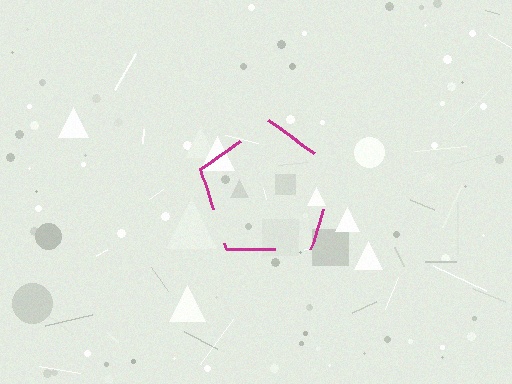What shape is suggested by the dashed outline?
The dashed outline suggests a pentagon.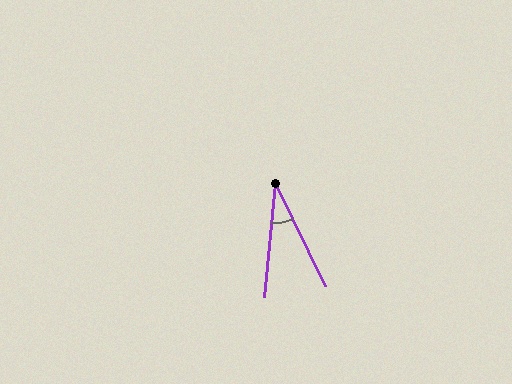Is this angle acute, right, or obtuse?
It is acute.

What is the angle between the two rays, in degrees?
Approximately 31 degrees.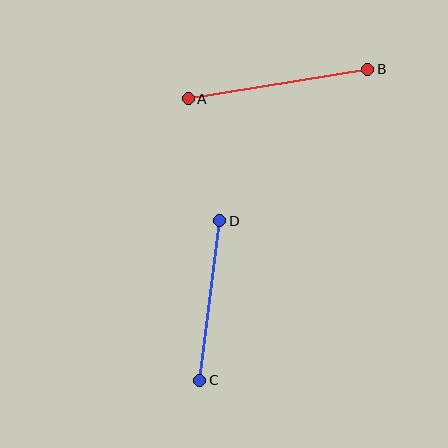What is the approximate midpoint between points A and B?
The midpoint is at approximately (278, 84) pixels.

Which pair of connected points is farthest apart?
Points A and B are farthest apart.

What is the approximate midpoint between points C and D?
The midpoint is at approximately (210, 301) pixels.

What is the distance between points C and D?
The distance is approximately 161 pixels.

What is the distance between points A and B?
The distance is approximately 182 pixels.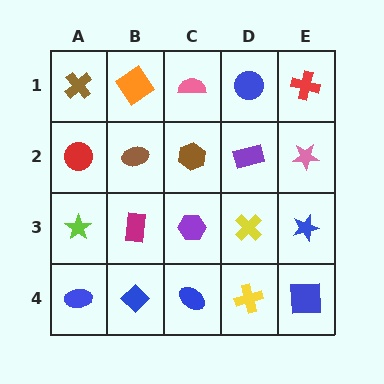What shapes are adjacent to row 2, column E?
A red cross (row 1, column E), a blue star (row 3, column E), a purple rectangle (row 2, column D).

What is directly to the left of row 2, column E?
A purple rectangle.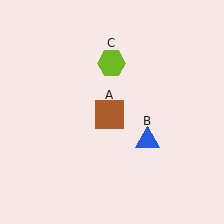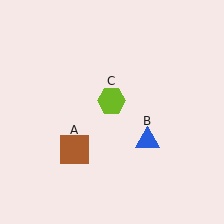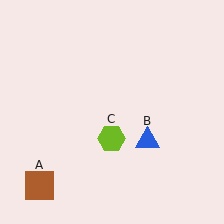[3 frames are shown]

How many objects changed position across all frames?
2 objects changed position: brown square (object A), lime hexagon (object C).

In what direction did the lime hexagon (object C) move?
The lime hexagon (object C) moved down.